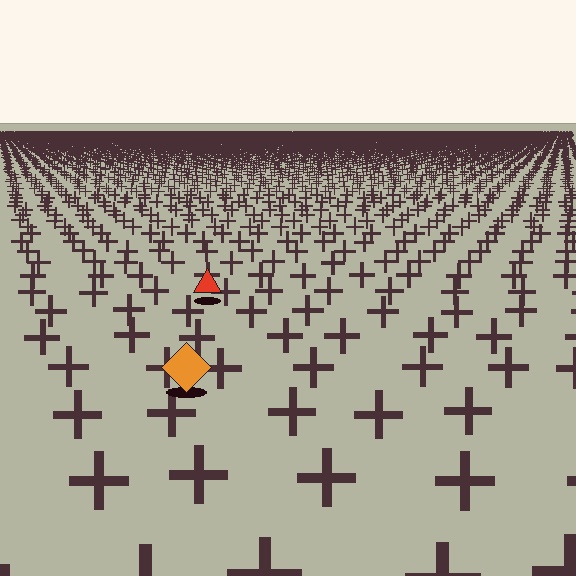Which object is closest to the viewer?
The orange diamond is closest. The texture marks near it are larger and more spread out.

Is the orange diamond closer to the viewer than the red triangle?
Yes. The orange diamond is closer — you can tell from the texture gradient: the ground texture is coarser near it.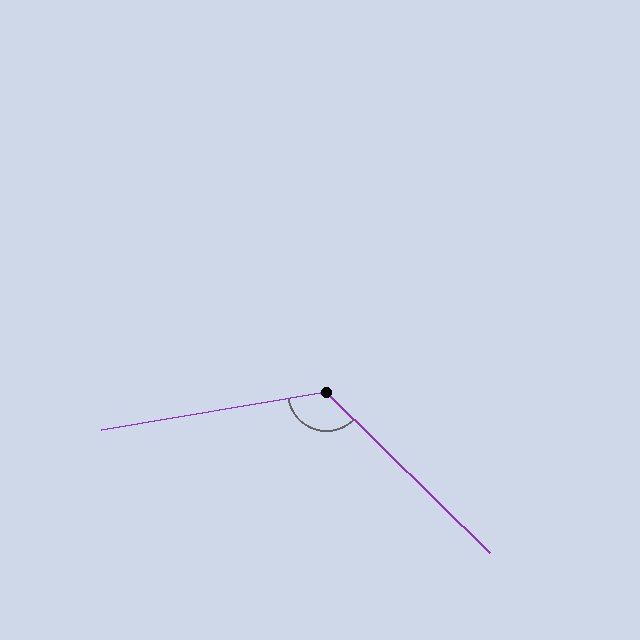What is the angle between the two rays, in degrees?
Approximately 126 degrees.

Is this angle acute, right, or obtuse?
It is obtuse.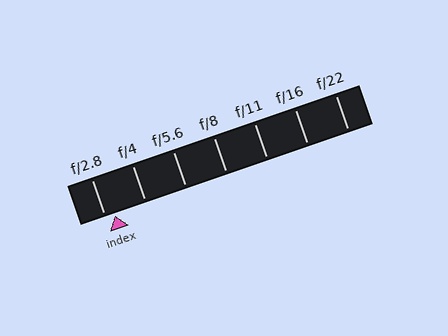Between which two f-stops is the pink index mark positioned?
The index mark is between f/2.8 and f/4.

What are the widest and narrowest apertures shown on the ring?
The widest aperture shown is f/2.8 and the narrowest is f/22.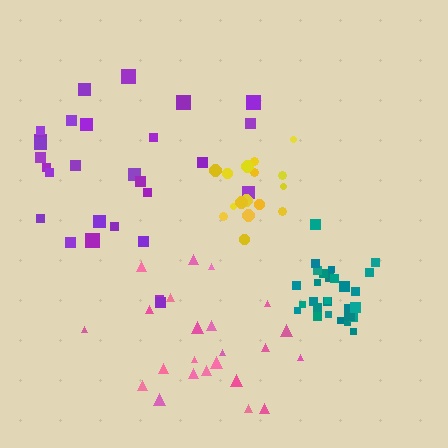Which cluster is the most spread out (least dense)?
Purple.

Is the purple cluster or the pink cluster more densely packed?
Pink.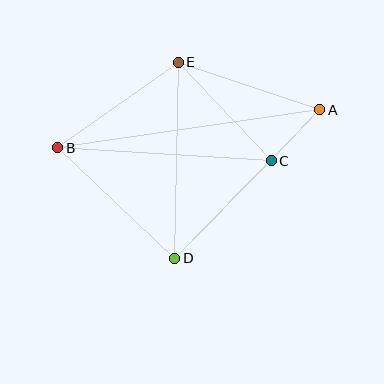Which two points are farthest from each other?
Points A and B are farthest from each other.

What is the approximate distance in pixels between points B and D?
The distance between B and D is approximately 161 pixels.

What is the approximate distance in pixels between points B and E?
The distance between B and E is approximately 148 pixels.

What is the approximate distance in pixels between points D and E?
The distance between D and E is approximately 196 pixels.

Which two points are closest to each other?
Points A and C are closest to each other.